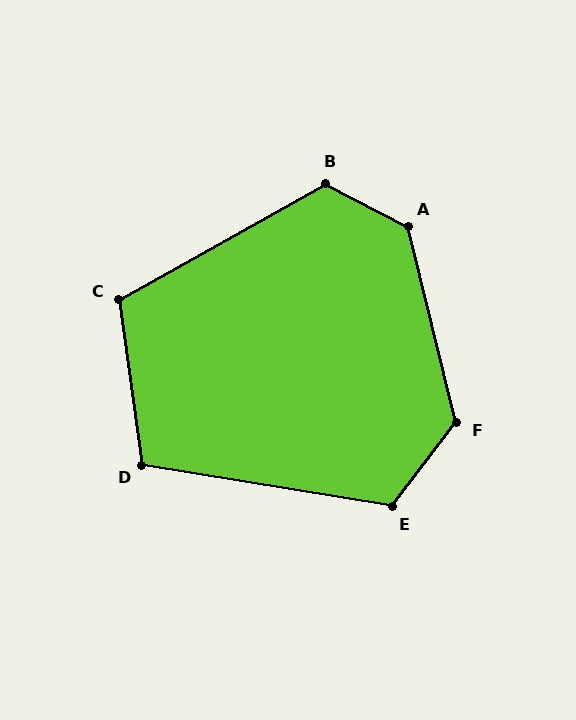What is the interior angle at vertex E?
Approximately 118 degrees (obtuse).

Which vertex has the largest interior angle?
A, at approximately 131 degrees.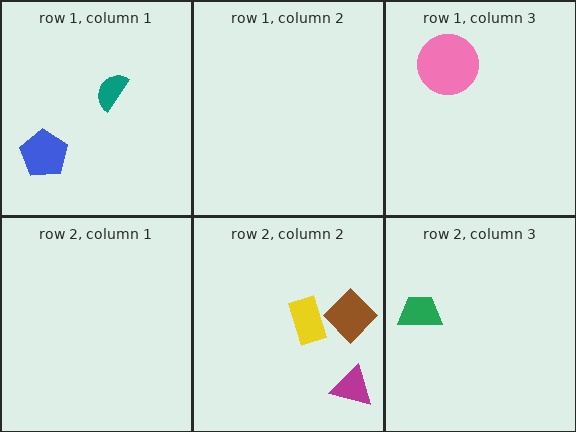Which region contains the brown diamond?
The row 2, column 2 region.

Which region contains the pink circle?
The row 1, column 3 region.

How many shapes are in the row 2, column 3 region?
1.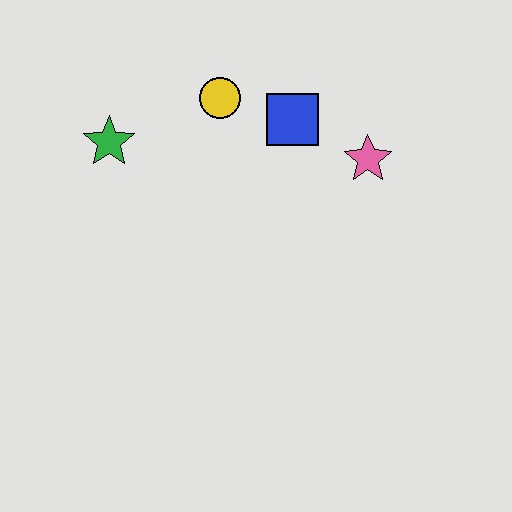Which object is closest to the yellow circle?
The blue square is closest to the yellow circle.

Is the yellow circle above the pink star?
Yes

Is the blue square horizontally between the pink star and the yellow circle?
Yes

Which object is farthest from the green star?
The pink star is farthest from the green star.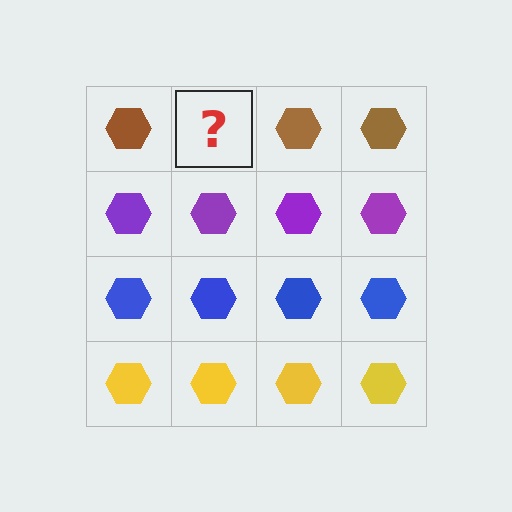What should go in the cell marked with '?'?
The missing cell should contain a brown hexagon.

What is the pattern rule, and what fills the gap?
The rule is that each row has a consistent color. The gap should be filled with a brown hexagon.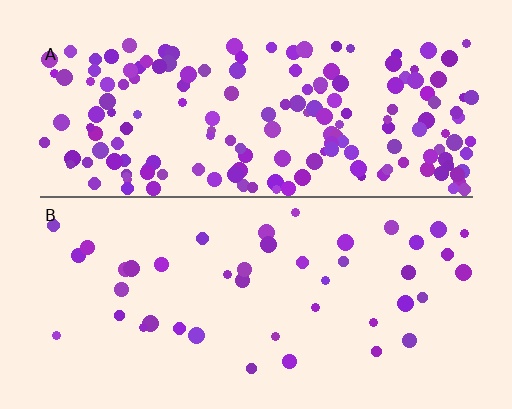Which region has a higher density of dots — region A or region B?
A (the top).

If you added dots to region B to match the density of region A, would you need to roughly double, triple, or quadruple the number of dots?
Approximately quadruple.